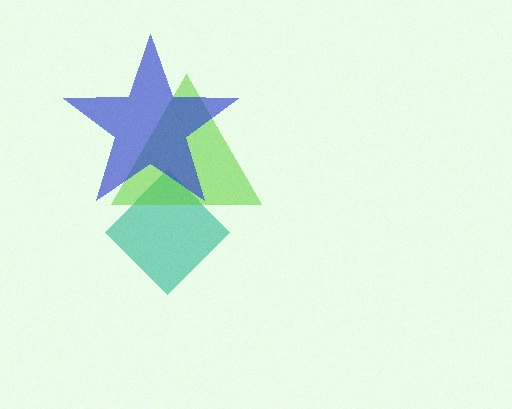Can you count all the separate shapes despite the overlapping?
Yes, there are 3 separate shapes.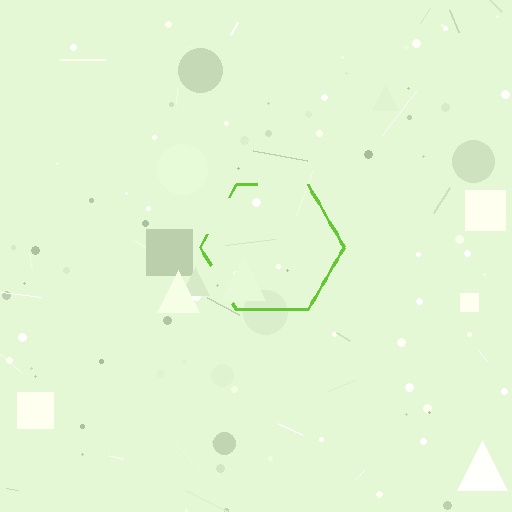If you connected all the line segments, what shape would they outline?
They would outline a hexagon.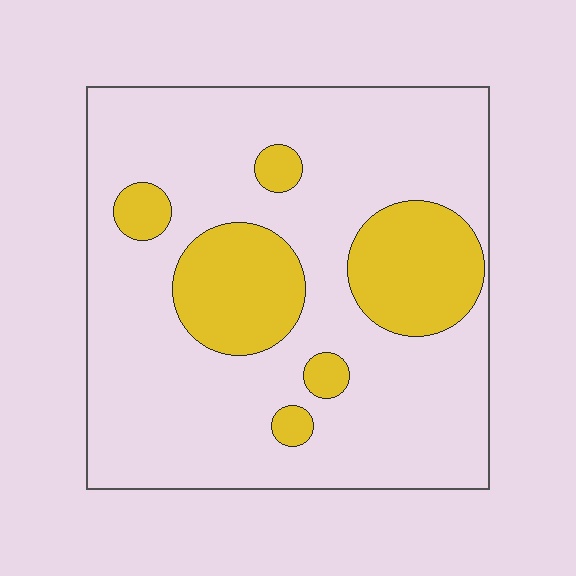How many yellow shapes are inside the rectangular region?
6.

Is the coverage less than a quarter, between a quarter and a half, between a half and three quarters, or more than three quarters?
Less than a quarter.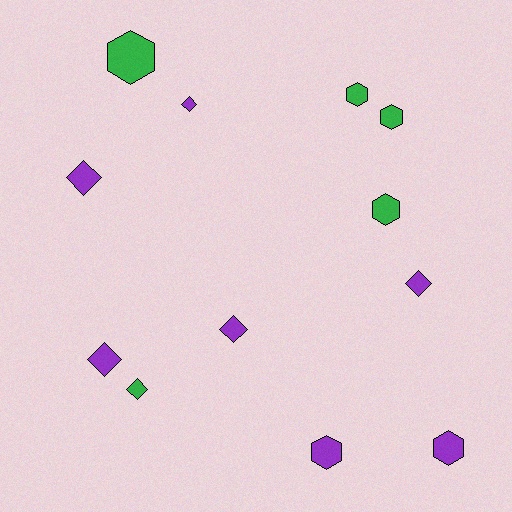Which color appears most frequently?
Purple, with 7 objects.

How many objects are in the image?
There are 12 objects.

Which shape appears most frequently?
Diamond, with 6 objects.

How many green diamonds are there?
There is 1 green diamond.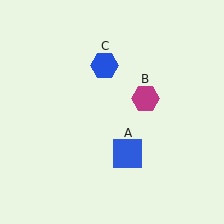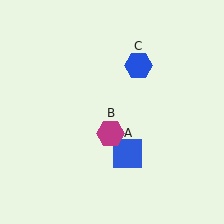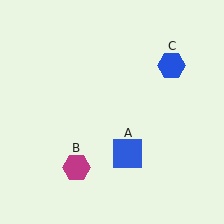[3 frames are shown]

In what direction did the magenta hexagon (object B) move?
The magenta hexagon (object B) moved down and to the left.